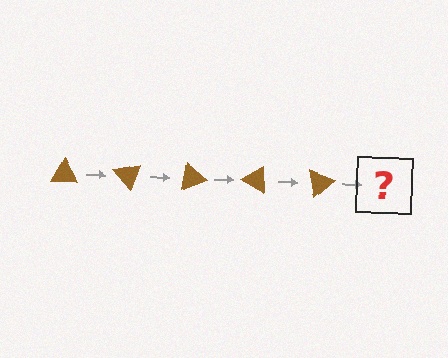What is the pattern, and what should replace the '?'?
The pattern is that the triangle rotates 50 degrees each step. The '?' should be a brown triangle rotated 250 degrees.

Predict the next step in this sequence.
The next step is a brown triangle rotated 250 degrees.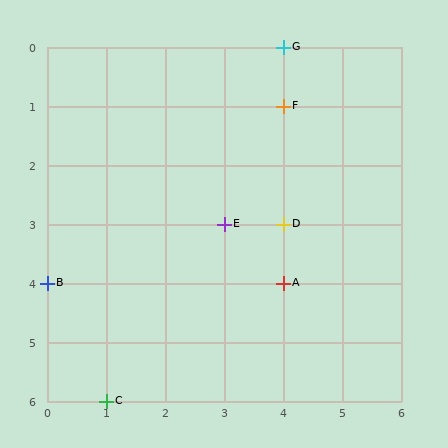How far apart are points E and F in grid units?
Points E and F are 1 column and 2 rows apart (about 2.2 grid units diagonally).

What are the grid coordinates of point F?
Point F is at grid coordinates (4, 1).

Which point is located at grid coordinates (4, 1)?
Point F is at (4, 1).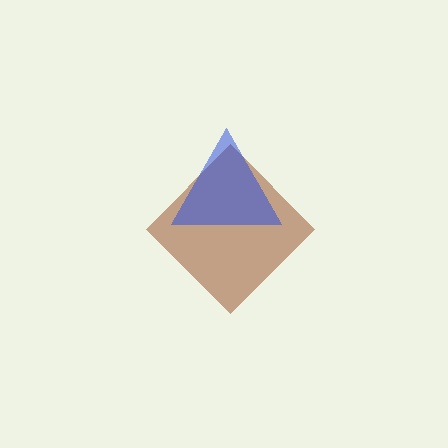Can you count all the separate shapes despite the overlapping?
Yes, there are 2 separate shapes.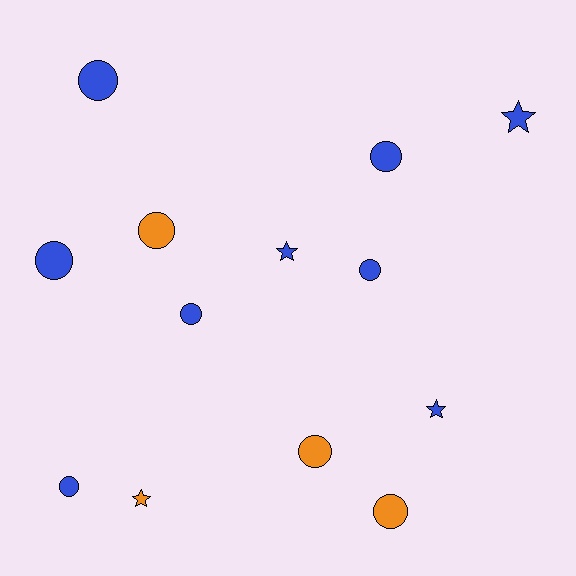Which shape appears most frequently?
Circle, with 9 objects.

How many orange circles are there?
There are 3 orange circles.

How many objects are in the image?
There are 13 objects.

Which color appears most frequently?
Blue, with 9 objects.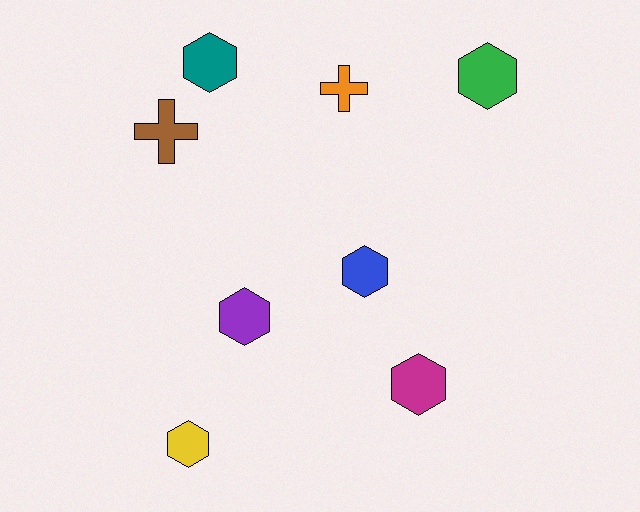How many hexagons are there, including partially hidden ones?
There are 6 hexagons.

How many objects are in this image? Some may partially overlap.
There are 8 objects.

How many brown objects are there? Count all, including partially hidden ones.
There is 1 brown object.